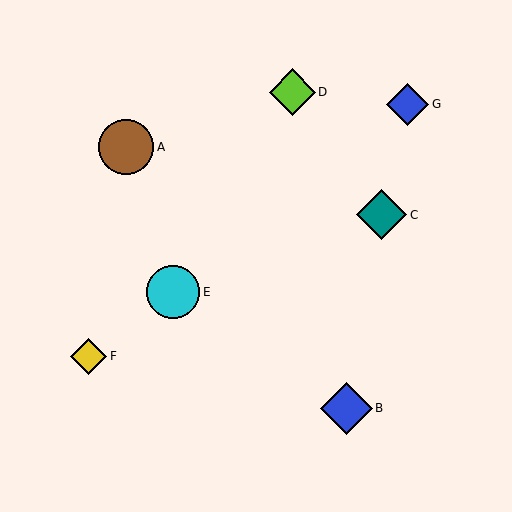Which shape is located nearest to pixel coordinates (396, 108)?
The blue diamond (labeled G) at (407, 104) is nearest to that location.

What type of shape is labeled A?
Shape A is a brown circle.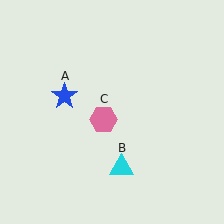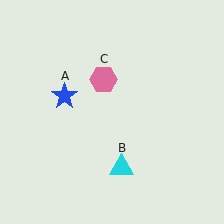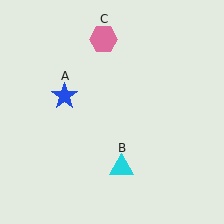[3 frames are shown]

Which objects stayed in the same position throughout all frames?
Blue star (object A) and cyan triangle (object B) remained stationary.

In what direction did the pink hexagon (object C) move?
The pink hexagon (object C) moved up.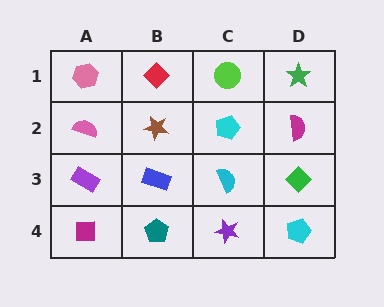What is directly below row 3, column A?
A magenta square.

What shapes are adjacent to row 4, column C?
A cyan semicircle (row 3, column C), a teal pentagon (row 4, column B), a cyan pentagon (row 4, column D).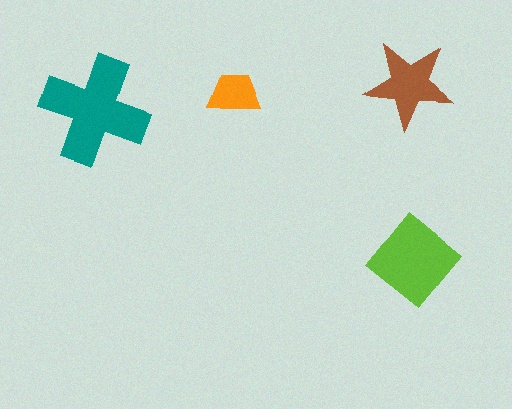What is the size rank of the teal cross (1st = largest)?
1st.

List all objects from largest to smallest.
The teal cross, the lime diamond, the brown star, the orange trapezoid.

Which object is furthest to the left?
The teal cross is leftmost.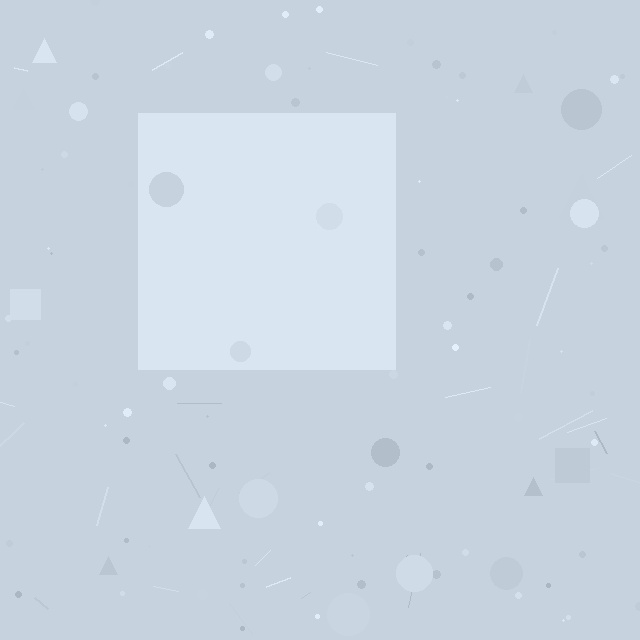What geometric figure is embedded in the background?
A square is embedded in the background.